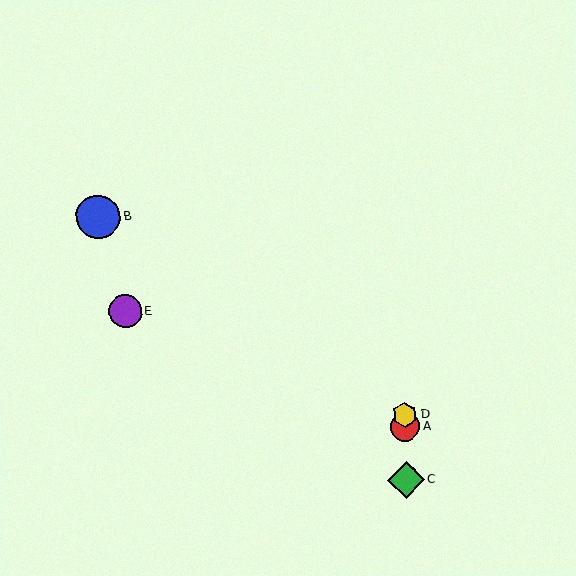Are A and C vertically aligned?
Yes, both are at x≈405.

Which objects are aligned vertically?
Objects A, C, D are aligned vertically.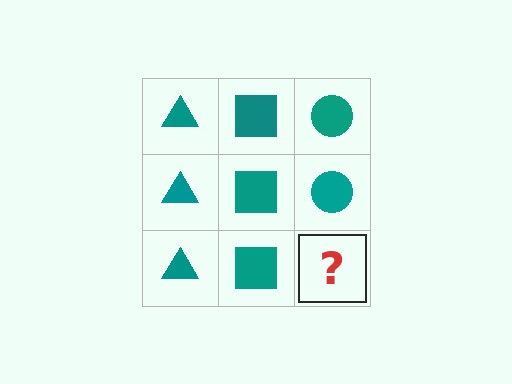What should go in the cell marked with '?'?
The missing cell should contain a teal circle.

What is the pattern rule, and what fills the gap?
The rule is that each column has a consistent shape. The gap should be filled with a teal circle.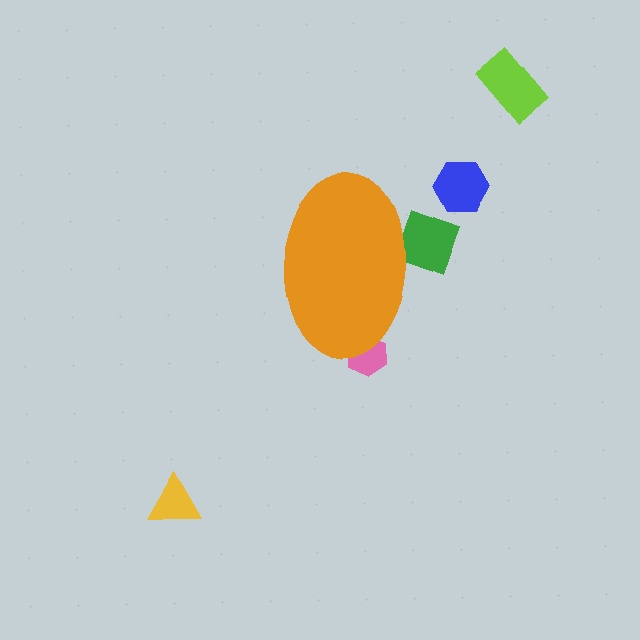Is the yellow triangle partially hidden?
No, the yellow triangle is fully visible.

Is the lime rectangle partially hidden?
No, the lime rectangle is fully visible.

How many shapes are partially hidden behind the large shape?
2 shapes are partially hidden.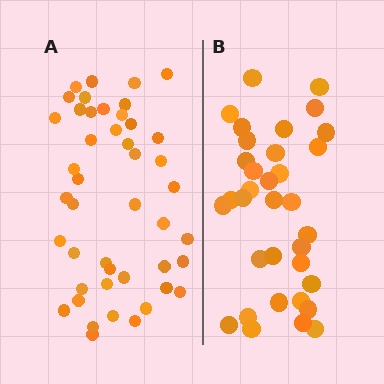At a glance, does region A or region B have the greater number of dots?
Region A (the left region) has more dots.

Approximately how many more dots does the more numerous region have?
Region A has roughly 12 or so more dots than region B.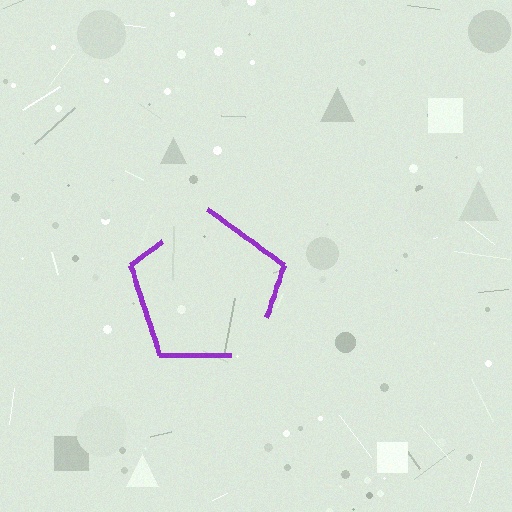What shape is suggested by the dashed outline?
The dashed outline suggests a pentagon.